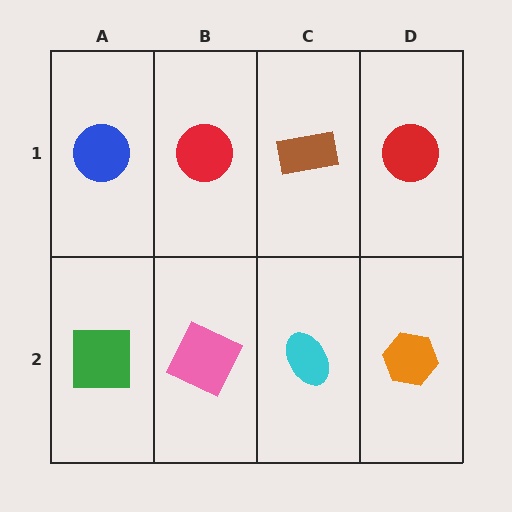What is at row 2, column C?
A cyan ellipse.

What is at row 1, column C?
A brown rectangle.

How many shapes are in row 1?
4 shapes.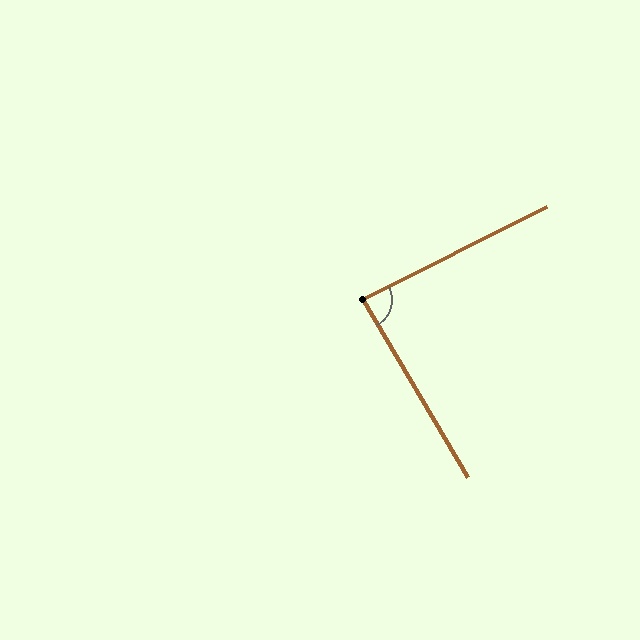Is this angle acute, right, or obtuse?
It is approximately a right angle.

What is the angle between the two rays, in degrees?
Approximately 86 degrees.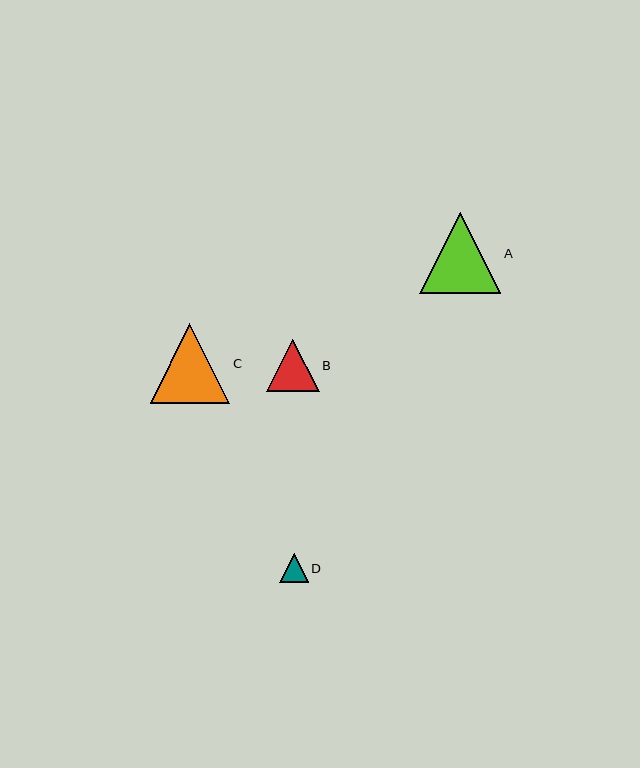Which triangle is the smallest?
Triangle D is the smallest with a size of approximately 28 pixels.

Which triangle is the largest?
Triangle A is the largest with a size of approximately 81 pixels.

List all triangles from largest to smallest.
From largest to smallest: A, C, B, D.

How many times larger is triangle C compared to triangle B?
Triangle C is approximately 1.5 times the size of triangle B.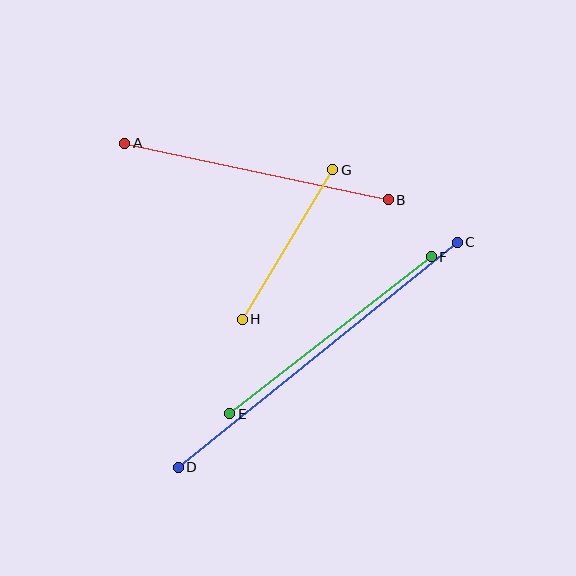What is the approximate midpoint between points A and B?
The midpoint is at approximately (256, 172) pixels.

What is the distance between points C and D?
The distance is approximately 358 pixels.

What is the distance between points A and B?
The distance is approximately 270 pixels.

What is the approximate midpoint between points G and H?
The midpoint is at approximately (287, 245) pixels.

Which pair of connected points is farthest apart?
Points C and D are farthest apart.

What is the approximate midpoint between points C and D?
The midpoint is at approximately (318, 355) pixels.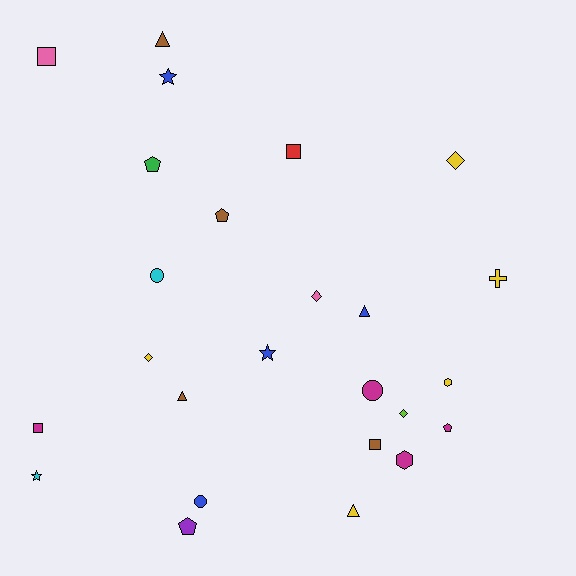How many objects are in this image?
There are 25 objects.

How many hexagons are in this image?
There are 2 hexagons.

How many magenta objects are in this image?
There are 4 magenta objects.